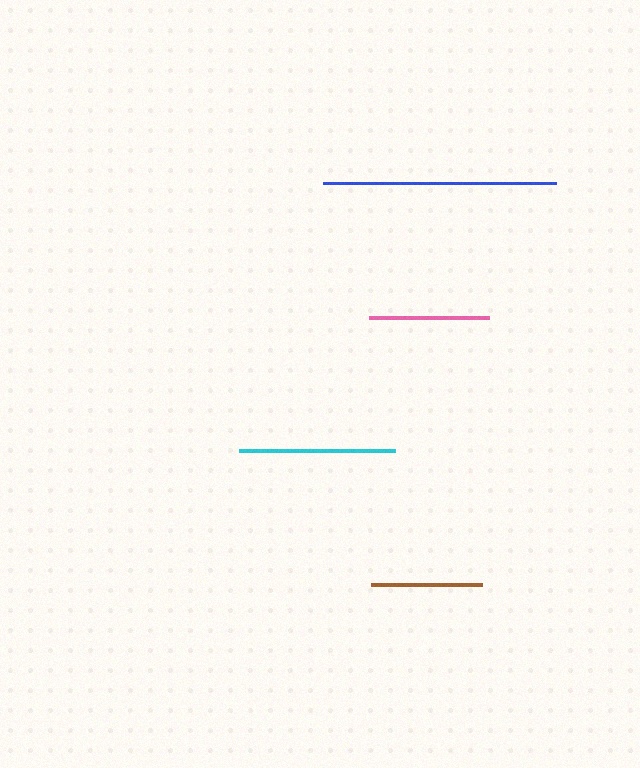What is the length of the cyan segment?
The cyan segment is approximately 156 pixels long.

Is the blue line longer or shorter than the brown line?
The blue line is longer than the brown line.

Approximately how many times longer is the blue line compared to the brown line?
The blue line is approximately 2.1 times the length of the brown line.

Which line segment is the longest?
The blue line is the longest at approximately 233 pixels.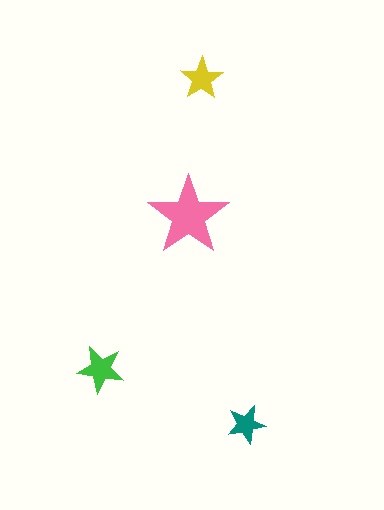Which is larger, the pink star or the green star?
The pink one.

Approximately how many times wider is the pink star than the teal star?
About 2 times wider.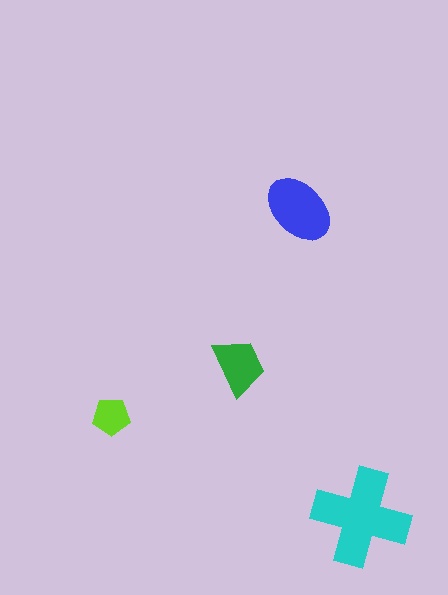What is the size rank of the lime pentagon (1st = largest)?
4th.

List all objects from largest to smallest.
The cyan cross, the blue ellipse, the green trapezoid, the lime pentagon.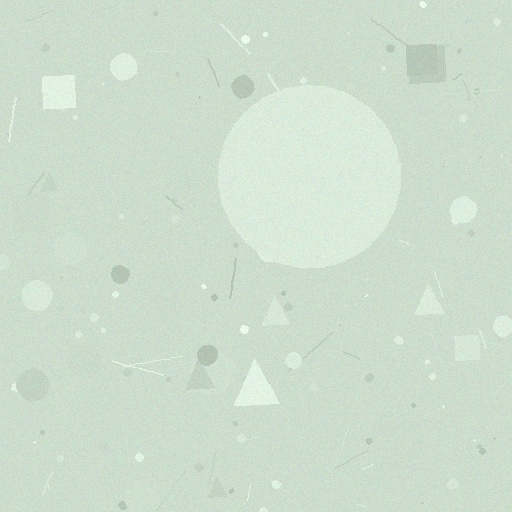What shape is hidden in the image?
A circle is hidden in the image.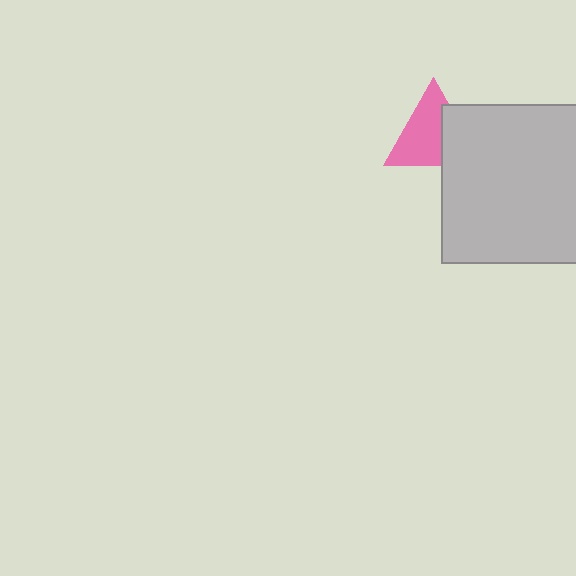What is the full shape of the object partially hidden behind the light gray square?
The partially hidden object is a pink triangle.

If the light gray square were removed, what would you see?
You would see the complete pink triangle.